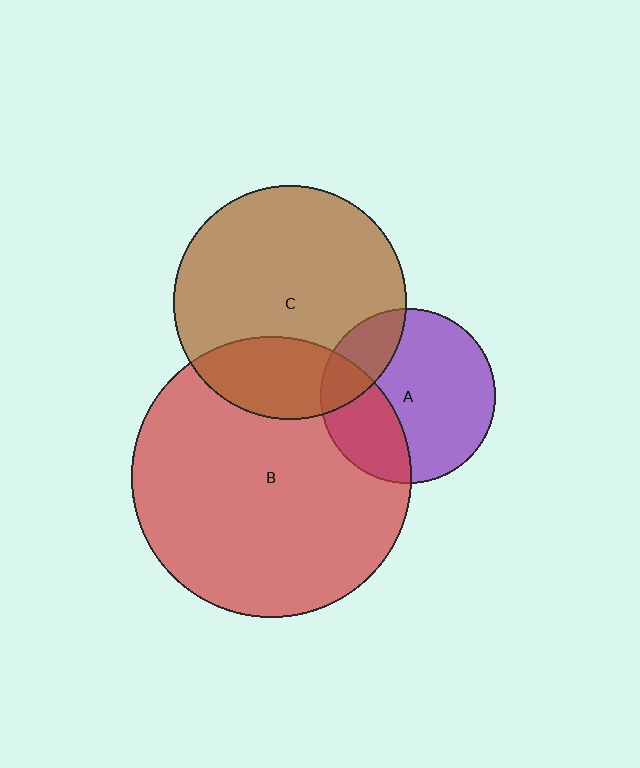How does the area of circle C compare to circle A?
Approximately 1.8 times.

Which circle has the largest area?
Circle B (red).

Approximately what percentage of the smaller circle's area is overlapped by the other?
Approximately 20%.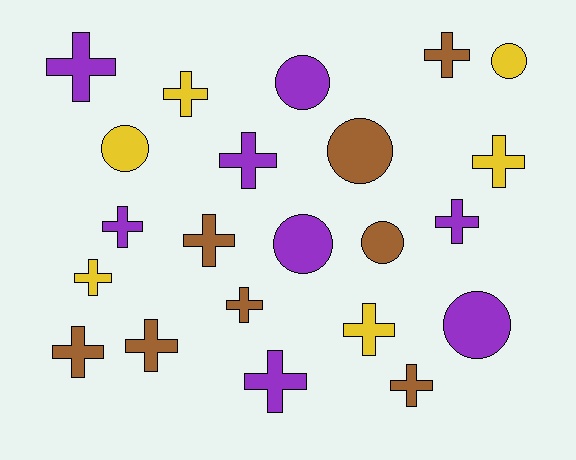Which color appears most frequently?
Brown, with 8 objects.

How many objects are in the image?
There are 22 objects.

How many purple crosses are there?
There are 5 purple crosses.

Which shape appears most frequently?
Cross, with 15 objects.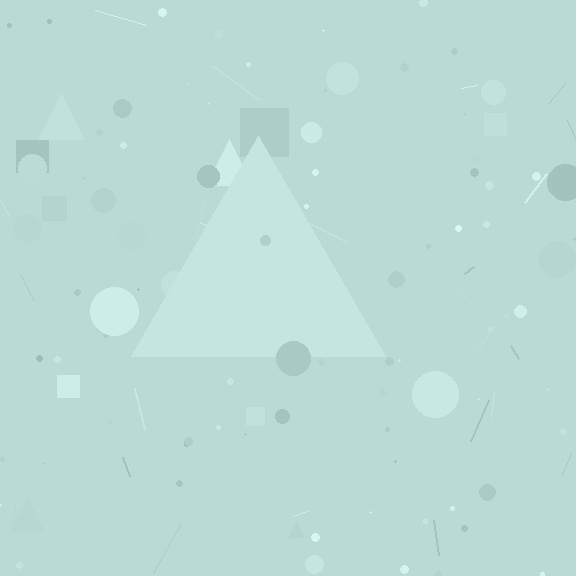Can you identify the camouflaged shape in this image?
The camouflaged shape is a triangle.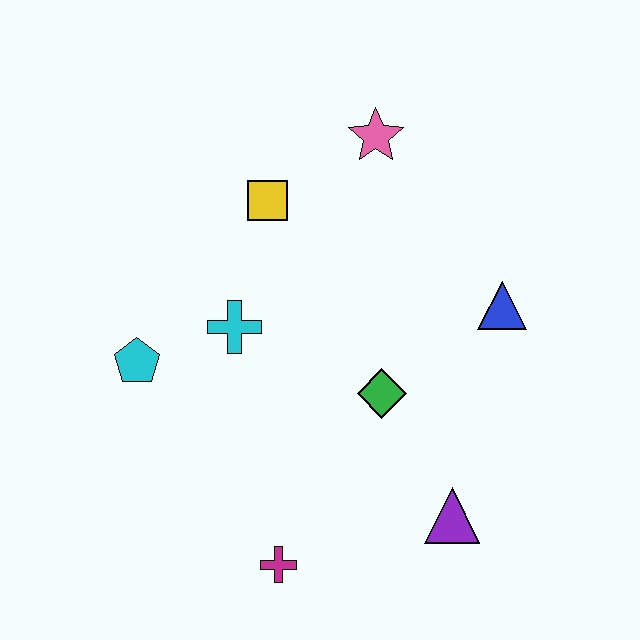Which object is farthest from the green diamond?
The pink star is farthest from the green diamond.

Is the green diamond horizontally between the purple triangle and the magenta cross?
Yes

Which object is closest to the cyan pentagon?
The cyan cross is closest to the cyan pentagon.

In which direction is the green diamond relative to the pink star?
The green diamond is below the pink star.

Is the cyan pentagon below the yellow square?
Yes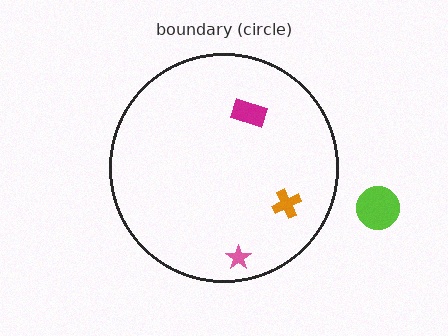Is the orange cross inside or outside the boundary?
Inside.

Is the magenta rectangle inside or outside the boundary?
Inside.